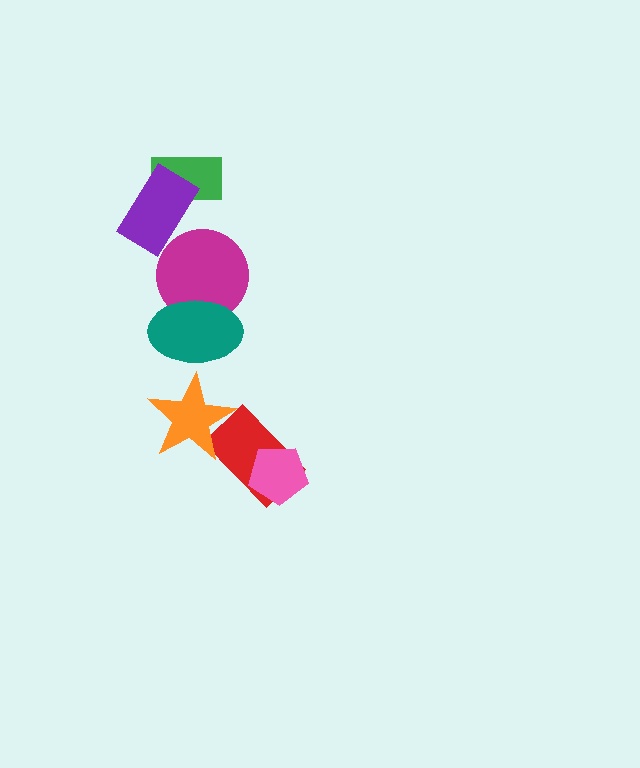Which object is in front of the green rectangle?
The purple rectangle is in front of the green rectangle.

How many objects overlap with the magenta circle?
1 object overlaps with the magenta circle.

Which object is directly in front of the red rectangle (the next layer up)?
The orange star is directly in front of the red rectangle.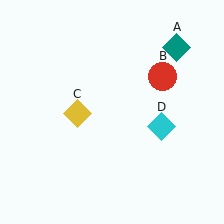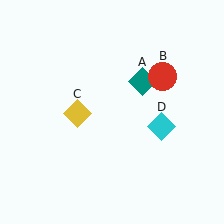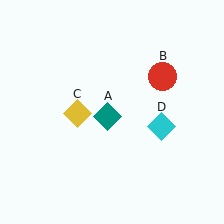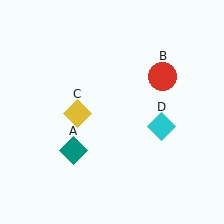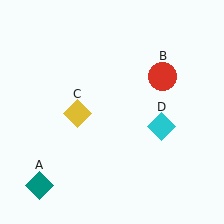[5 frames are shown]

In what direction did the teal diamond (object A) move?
The teal diamond (object A) moved down and to the left.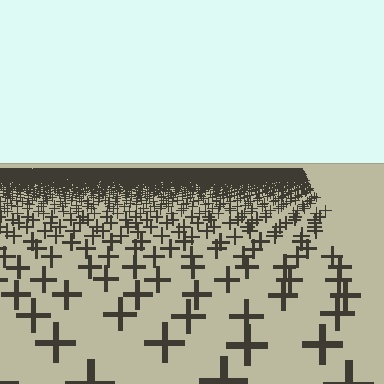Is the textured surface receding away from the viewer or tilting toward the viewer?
The surface is receding away from the viewer. Texture elements get smaller and denser toward the top.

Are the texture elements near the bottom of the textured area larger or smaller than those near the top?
Larger. Near the bottom, elements are closer to the viewer and appear at a bigger on-screen size.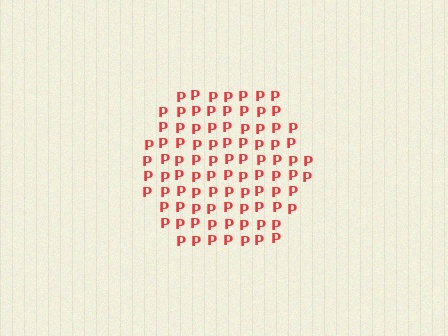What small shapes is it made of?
It is made of small letter P's.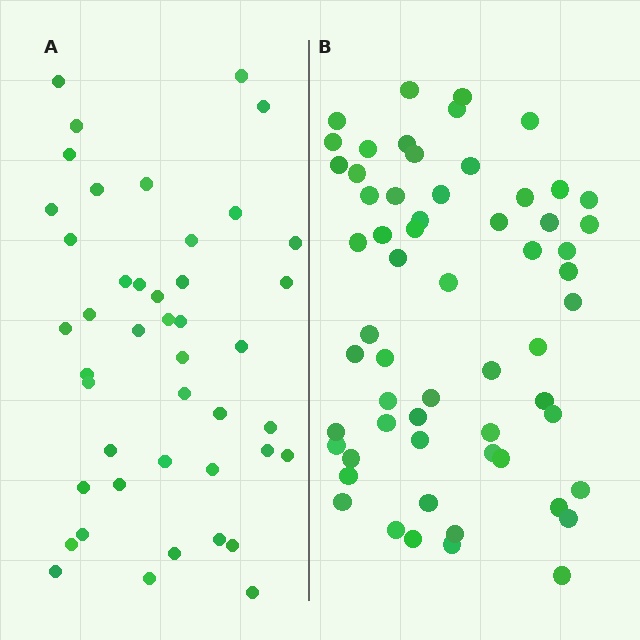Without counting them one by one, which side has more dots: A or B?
Region B (the right region) has more dots.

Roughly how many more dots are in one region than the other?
Region B has approximately 15 more dots than region A.